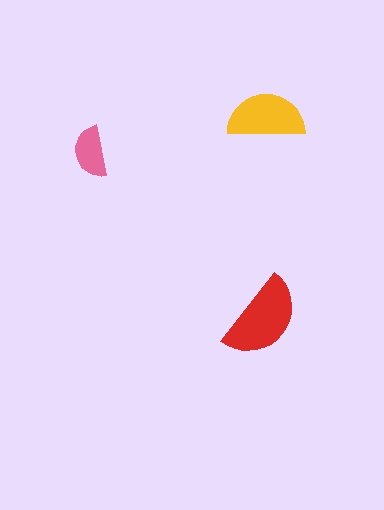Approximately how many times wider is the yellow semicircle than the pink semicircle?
About 1.5 times wider.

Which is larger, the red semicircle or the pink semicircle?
The red one.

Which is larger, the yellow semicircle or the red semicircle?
The red one.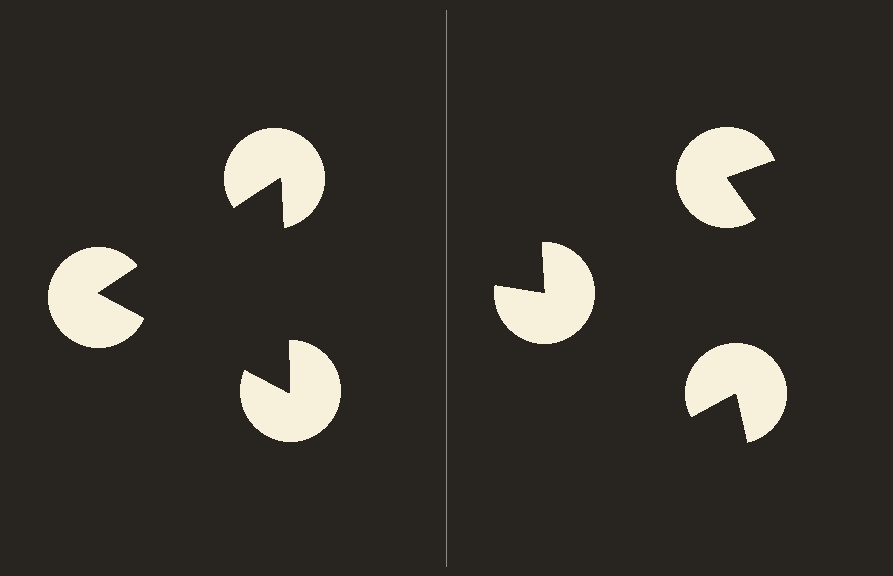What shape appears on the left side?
An illusory triangle.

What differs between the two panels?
The pac-man discs are positioned identically on both sides; only the wedge orientations differ. On the left they align to a triangle; on the right they are misaligned.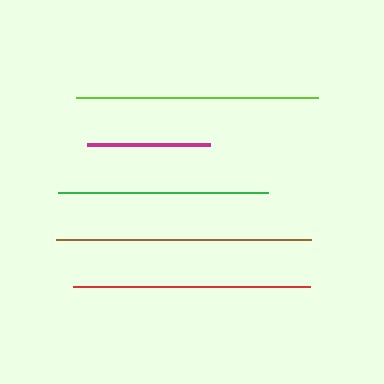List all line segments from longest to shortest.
From longest to shortest: brown, lime, red, green, magenta.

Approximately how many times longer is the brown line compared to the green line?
The brown line is approximately 1.2 times the length of the green line.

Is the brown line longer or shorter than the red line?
The brown line is longer than the red line.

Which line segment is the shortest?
The magenta line is the shortest at approximately 123 pixels.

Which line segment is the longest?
The brown line is the longest at approximately 254 pixels.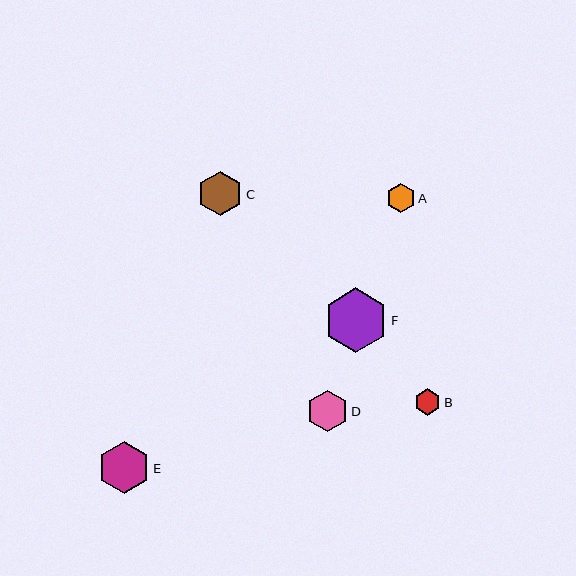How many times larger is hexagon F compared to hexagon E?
Hexagon F is approximately 1.2 times the size of hexagon E.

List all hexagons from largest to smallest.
From largest to smallest: F, E, C, D, A, B.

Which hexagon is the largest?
Hexagon F is the largest with a size of approximately 64 pixels.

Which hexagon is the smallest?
Hexagon B is the smallest with a size of approximately 26 pixels.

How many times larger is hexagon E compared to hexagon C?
Hexagon E is approximately 1.2 times the size of hexagon C.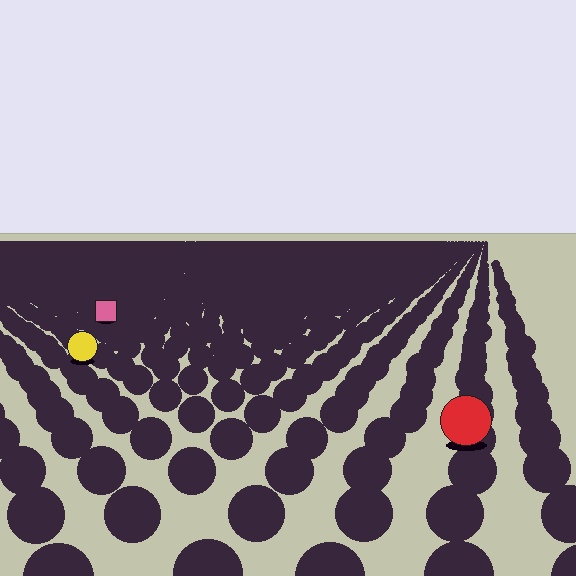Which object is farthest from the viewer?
The pink square is farthest from the viewer. It appears smaller and the ground texture around it is denser.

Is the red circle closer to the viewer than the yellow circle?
Yes. The red circle is closer — you can tell from the texture gradient: the ground texture is coarser near it.